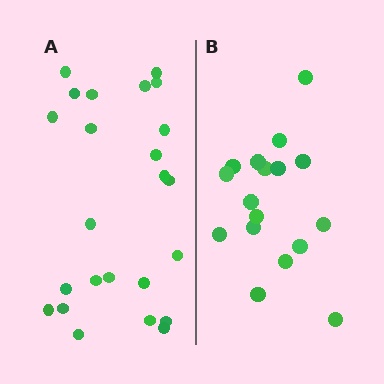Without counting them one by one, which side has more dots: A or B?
Region A (the left region) has more dots.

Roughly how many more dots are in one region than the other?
Region A has roughly 8 or so more dots than region B.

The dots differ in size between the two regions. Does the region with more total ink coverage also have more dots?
No. Region B has more total ink coverage because its dots are larger, but region A actually contains more individual dots. Total area can be misleading — the number of items is what matters here.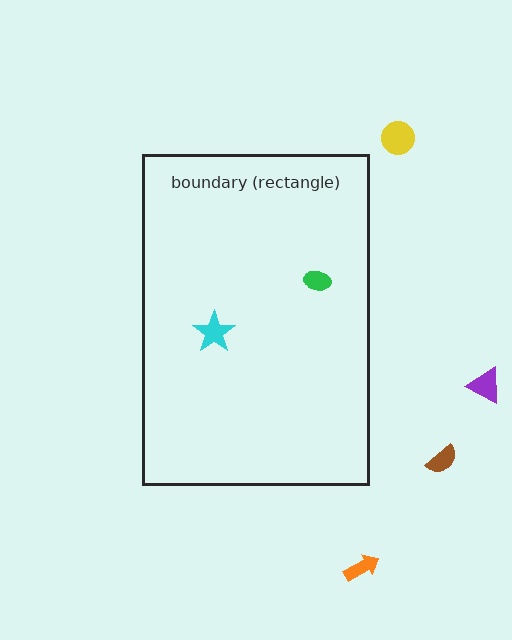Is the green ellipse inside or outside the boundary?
Inside.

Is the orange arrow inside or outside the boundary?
Outside.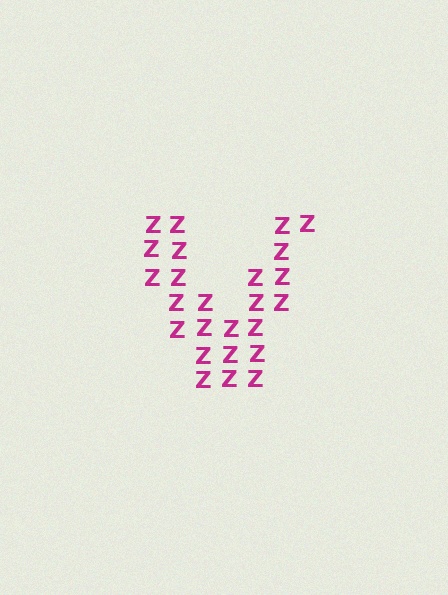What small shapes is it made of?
It is made of small letter Z's.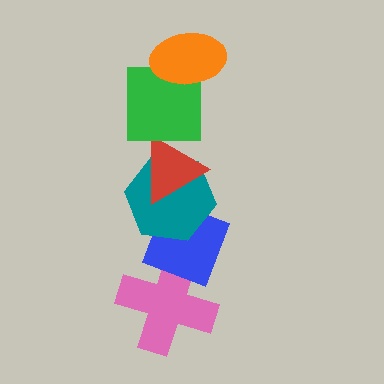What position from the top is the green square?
The green square is 2nd from the top.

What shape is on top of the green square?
The orange ellipse is on top of the green square.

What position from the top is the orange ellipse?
The orange ellipse is 1st from the top.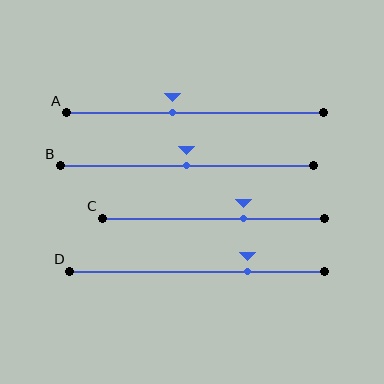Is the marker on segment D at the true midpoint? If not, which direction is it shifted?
No, the marker on segment D is shifted to the right by about 20% of the segment length.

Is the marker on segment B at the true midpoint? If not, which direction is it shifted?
Yes, the marker on segment B is at the true midpoint.